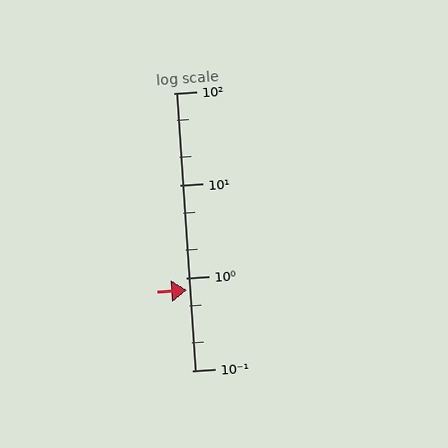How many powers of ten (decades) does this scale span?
The scale spans 3 decades, from 0.1 to 100.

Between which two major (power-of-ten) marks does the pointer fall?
The pointer is between 0.1 and 1.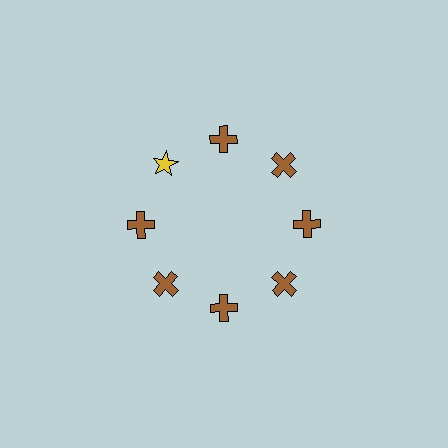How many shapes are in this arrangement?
There are 8 shapes arranged in a ring pattern.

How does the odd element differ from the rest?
It differs in both color (yellow instead of brown) and shape (star instead of cross).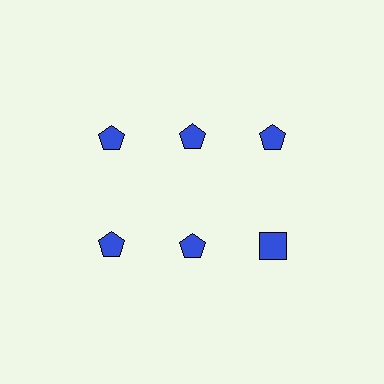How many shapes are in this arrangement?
There are 6 shapes arranged in a grid pattern.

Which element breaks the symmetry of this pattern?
The blue square in the second row, center column breaks the symmetry. All other shapes are blue pentagons.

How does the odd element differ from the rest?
It has a different shape: square instead of pentagon.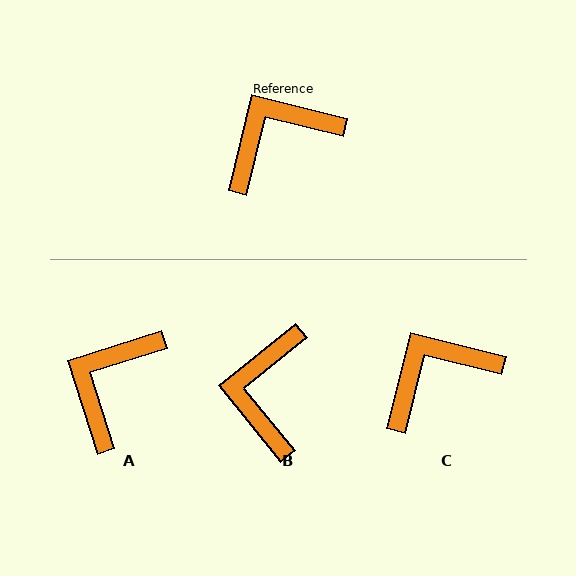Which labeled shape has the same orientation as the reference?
C.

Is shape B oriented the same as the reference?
No, it is off by about 53 degrees.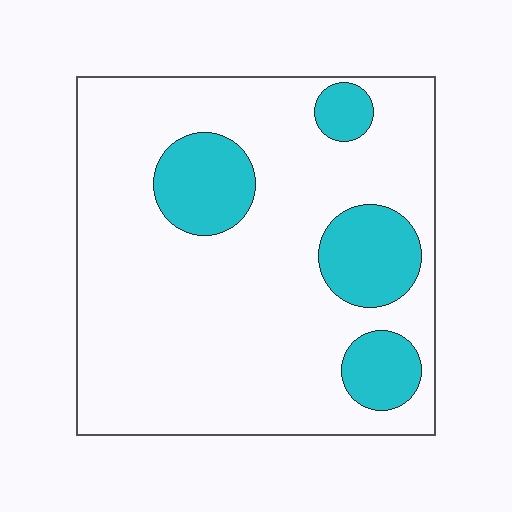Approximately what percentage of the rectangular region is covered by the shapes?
Approximately 20%.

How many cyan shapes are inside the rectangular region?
4.